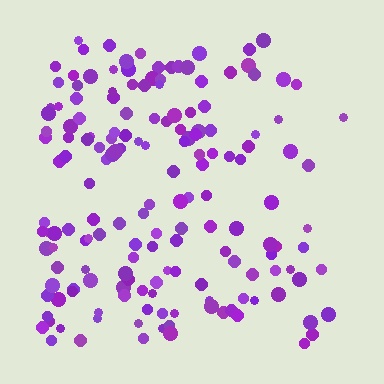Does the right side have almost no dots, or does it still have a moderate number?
Still a moderate number, just noticeably fewer than the left.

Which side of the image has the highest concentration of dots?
The left.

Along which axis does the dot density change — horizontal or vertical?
Horizontal.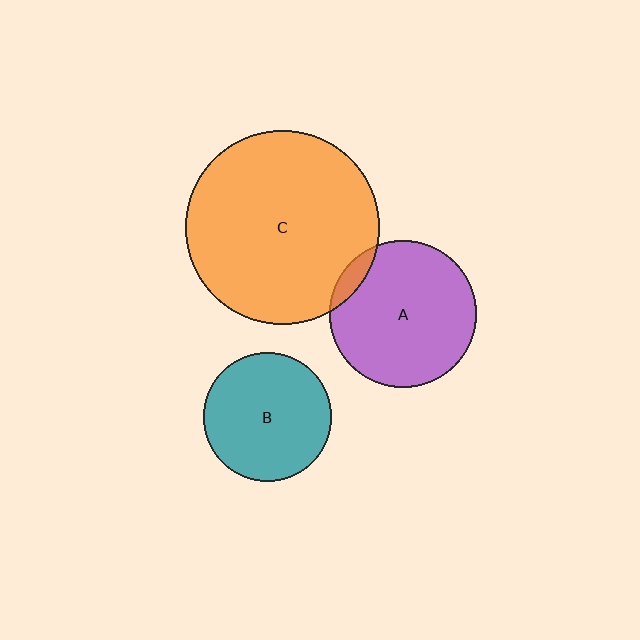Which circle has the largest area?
Circle C (orange).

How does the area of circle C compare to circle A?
Approximately 1.7 times.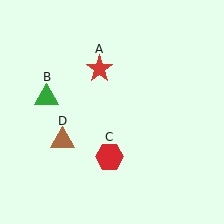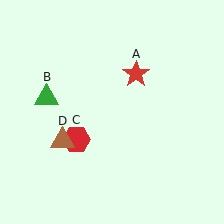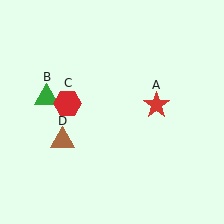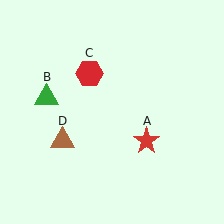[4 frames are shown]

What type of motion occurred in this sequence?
The red star (object A), red hexagon (object C) rotated clockwise around the center of the scene.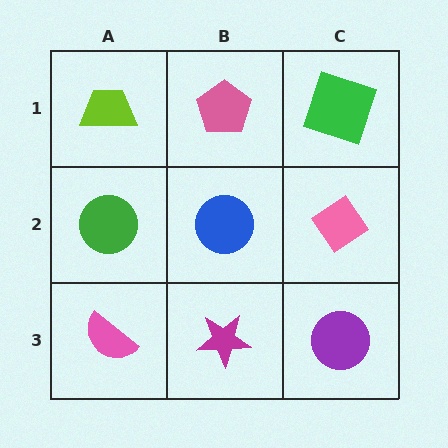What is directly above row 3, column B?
A blue circle.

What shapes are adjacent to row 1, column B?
A blue circle (row 2, column B), a lime trapezoid (row 1, column A), a green square (row 1, column C).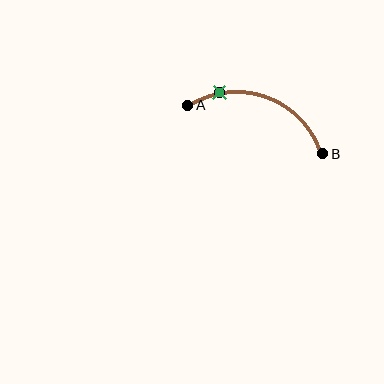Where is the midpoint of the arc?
The arc midpoint is the point on the curve farthest from the straight line joining A and B. It sits above that line.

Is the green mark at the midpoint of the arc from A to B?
No. The green mark lies on the arc but is closer to endpoint A. The arc midpoint would be at the point on the curve equidistant along the arc from both A and B.